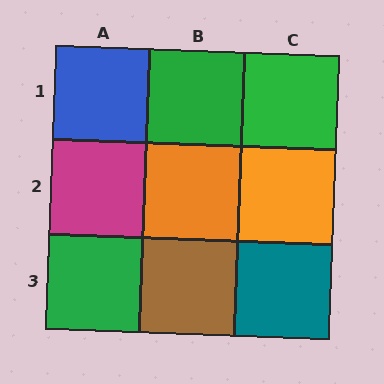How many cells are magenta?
1 cell is magenta.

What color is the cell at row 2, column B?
Orange.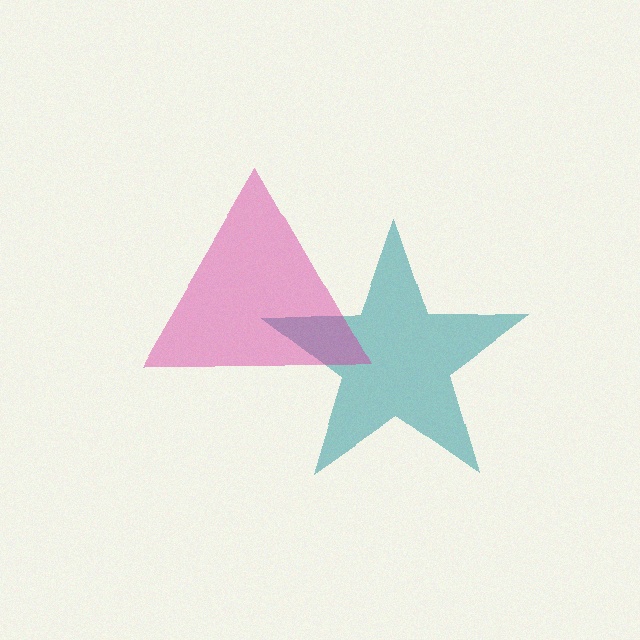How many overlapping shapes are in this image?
There are 2 overlapping shapes in the image.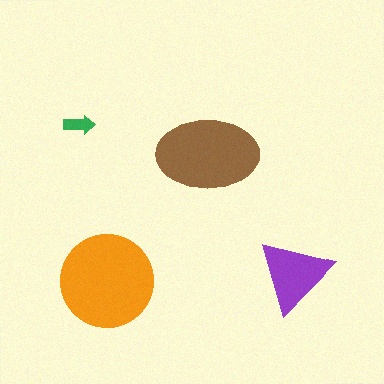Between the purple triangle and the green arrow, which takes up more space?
The purple triangle.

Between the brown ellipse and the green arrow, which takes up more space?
The brown ellipse.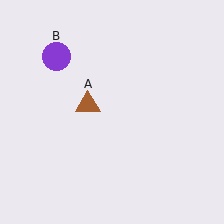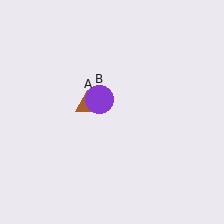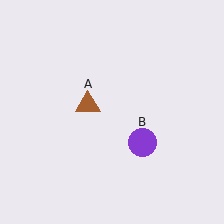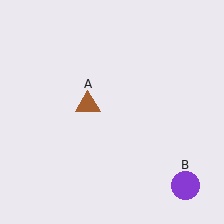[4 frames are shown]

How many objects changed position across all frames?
1 object changed position: purple circle (object B).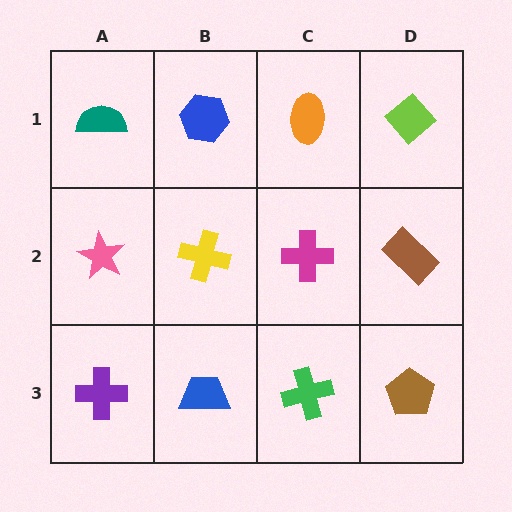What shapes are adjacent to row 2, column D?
A lime diamond (row 1, column D), a brown pentagon (row 3, column D), a magenta cross (row 2, column C).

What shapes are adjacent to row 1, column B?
A yellow cross (row 2, column B), a teal semicircle (row 1, column A), an orange ellipse (row 1, column C).